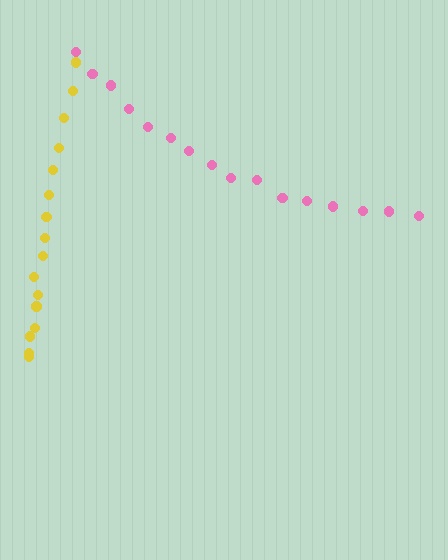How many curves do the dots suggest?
There are 2 distinct paths.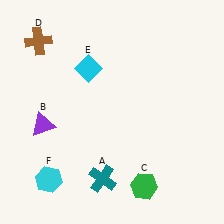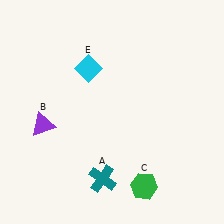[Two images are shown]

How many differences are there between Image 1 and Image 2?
There are 2 differences between the two images.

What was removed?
The brown cross (D), the cyan hexagon (F) were removed in Image 2.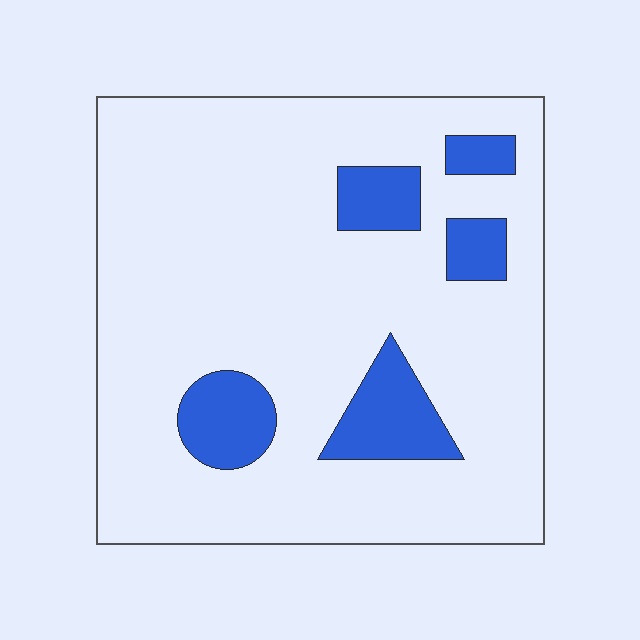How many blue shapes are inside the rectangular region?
5.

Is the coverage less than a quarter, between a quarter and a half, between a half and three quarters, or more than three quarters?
Less than a quarter.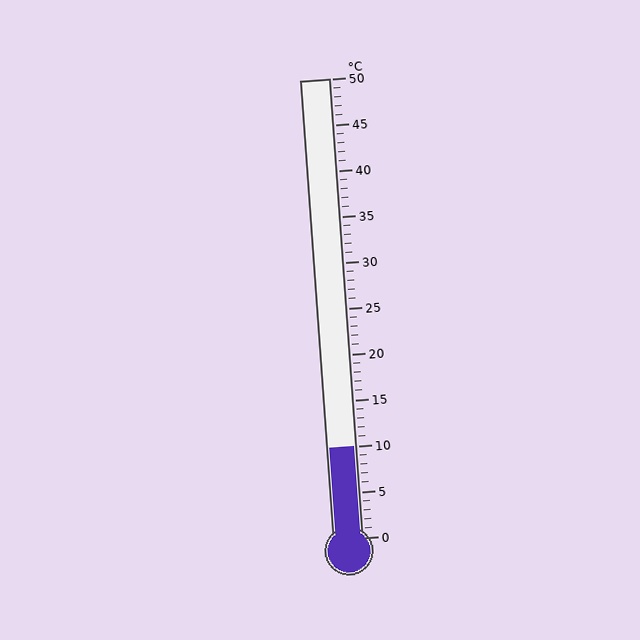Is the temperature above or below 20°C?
The temperature is below 20°C.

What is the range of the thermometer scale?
The thermometer scale ranges from 0°C to 50°C.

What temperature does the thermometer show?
The thermometer shows approximately 10°C.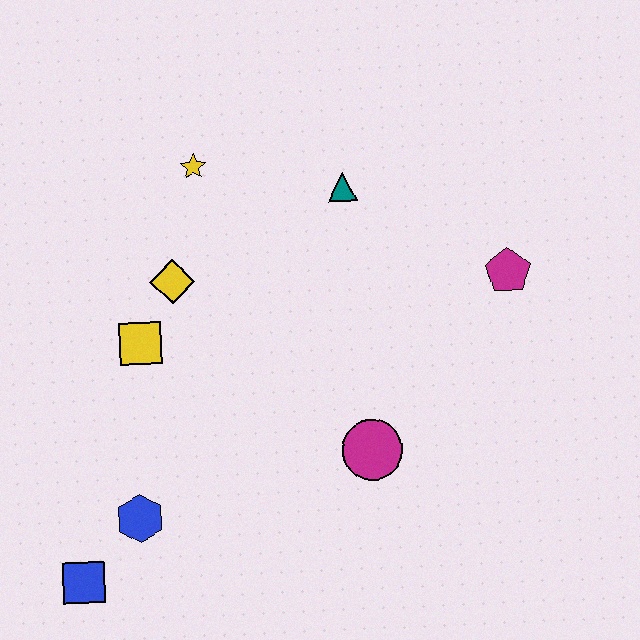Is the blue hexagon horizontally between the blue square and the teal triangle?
Yes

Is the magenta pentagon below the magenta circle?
No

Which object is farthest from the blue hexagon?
The magenta pentagon is farthest from the blue hexagon.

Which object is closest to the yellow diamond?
The yellow square is closest to the yellow diamond.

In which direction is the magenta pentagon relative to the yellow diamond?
The magenta pentagon is to the right of the yellow diamond.